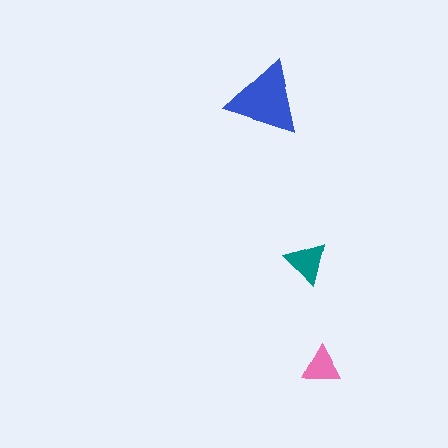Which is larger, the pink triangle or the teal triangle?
The teal one.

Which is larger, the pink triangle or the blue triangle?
The blue one.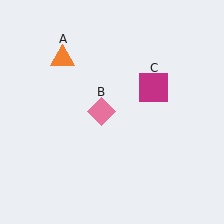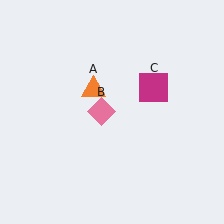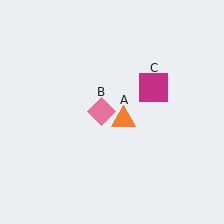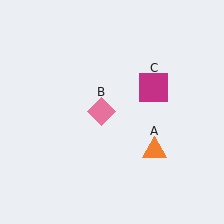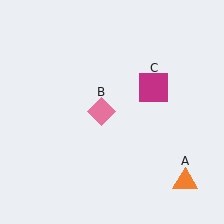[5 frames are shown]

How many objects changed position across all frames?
1 object changed position: orange triangle (object A).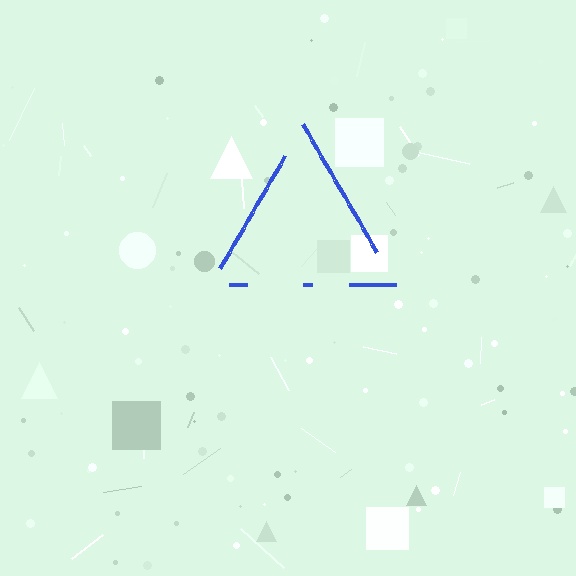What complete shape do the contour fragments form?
The contour fragments form a triangle.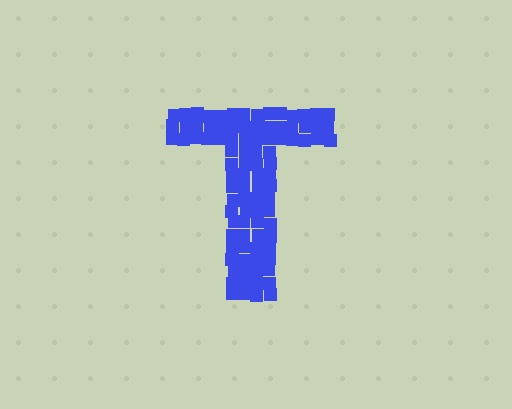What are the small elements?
The small elements are squares.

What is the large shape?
The large shape is the letter T.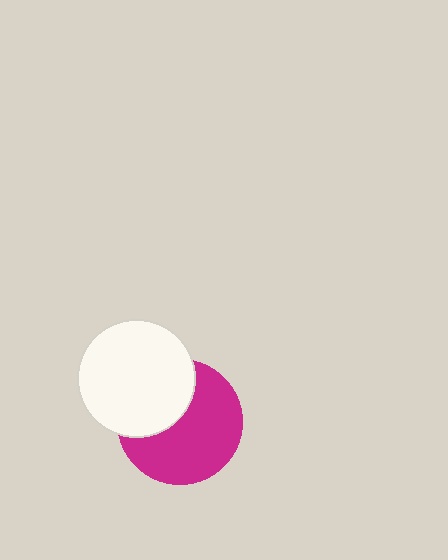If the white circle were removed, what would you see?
You would see the complete magenta circle.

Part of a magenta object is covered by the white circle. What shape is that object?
It is a circle.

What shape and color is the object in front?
The object in front is a white circle.